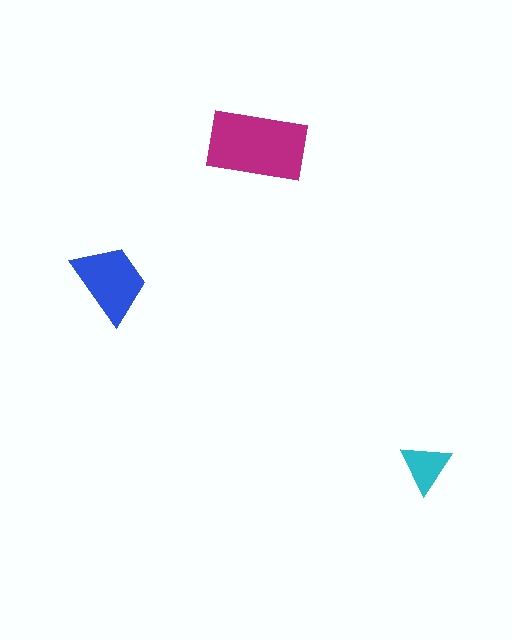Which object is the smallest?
The cyan triangle.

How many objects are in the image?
There are 3 objects in the image.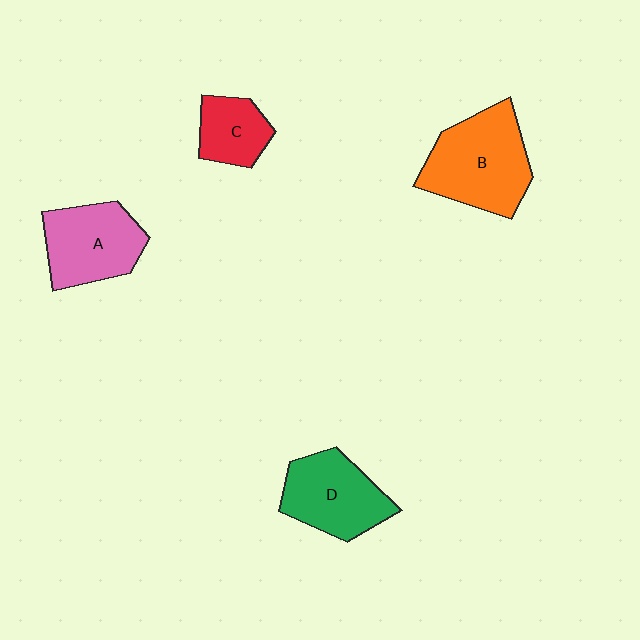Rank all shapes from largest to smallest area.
From largest to smallest: B (orange), D (green), A (pink), C (red).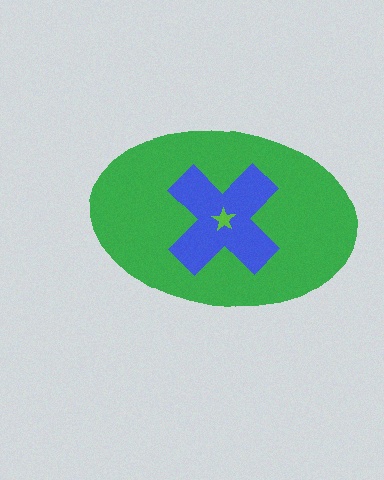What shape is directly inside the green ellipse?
The blue cross.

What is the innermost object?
The lime star.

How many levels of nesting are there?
3.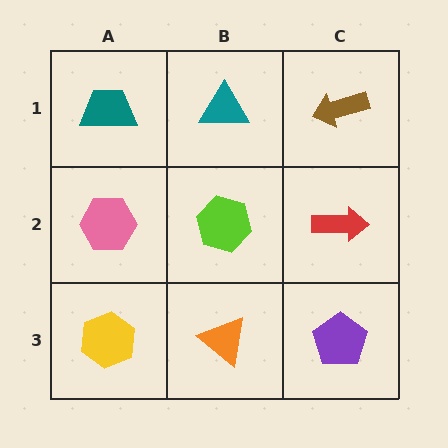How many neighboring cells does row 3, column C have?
2.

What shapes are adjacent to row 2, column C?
A brown arrow (row 1, column C), a purple pentagon (row 3, column C), a lime hexagon (row 2, column B).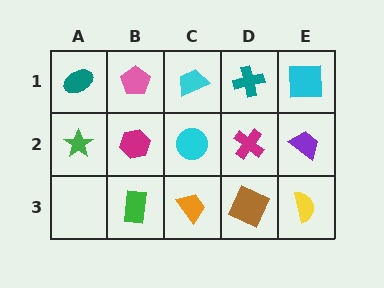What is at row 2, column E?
A purple trapezoid.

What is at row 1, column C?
A cyan trapezoid.